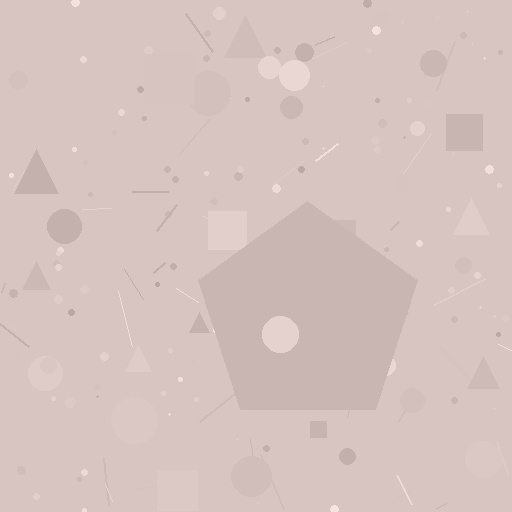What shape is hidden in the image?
A pentagon is hidden in the image.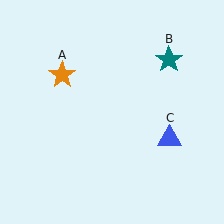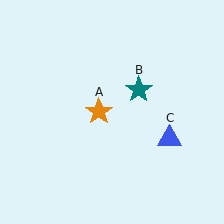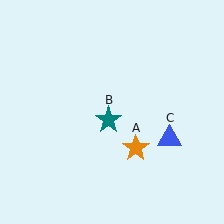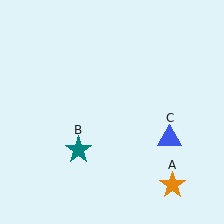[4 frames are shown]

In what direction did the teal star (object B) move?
The teal star (object B) moved down and to the left.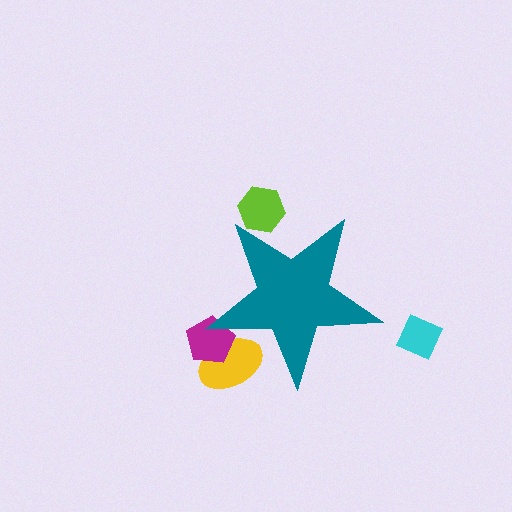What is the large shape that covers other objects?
A teal star.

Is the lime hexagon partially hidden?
Yes, the lime hexagon is partially hidden behind the teal star.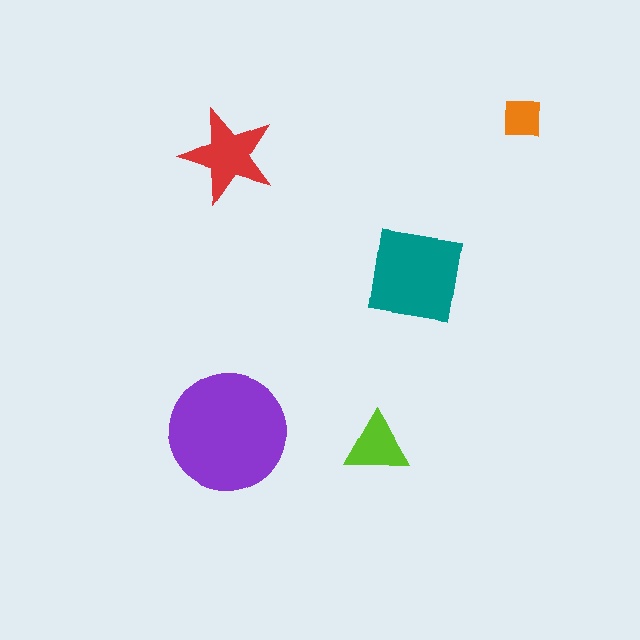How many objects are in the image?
There are 5 objects in the image.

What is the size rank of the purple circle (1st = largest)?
1st.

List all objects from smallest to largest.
The orange square, the lime triangle, the red star, the teal square, the purple circle.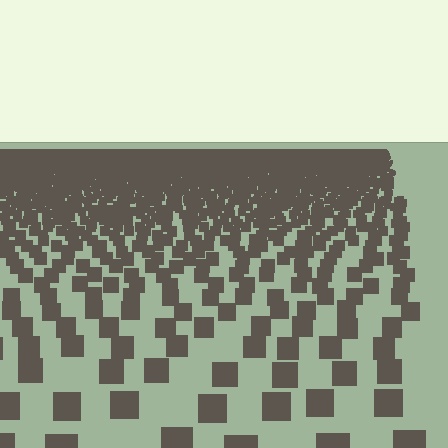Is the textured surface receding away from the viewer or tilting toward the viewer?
The surface is receding away from the viewer. Texture elements get smaller and denser toward the top.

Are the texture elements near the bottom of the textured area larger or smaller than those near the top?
Larger. Near the bottom, elements are closer to the viewer and appear at a bigger on-screen size.